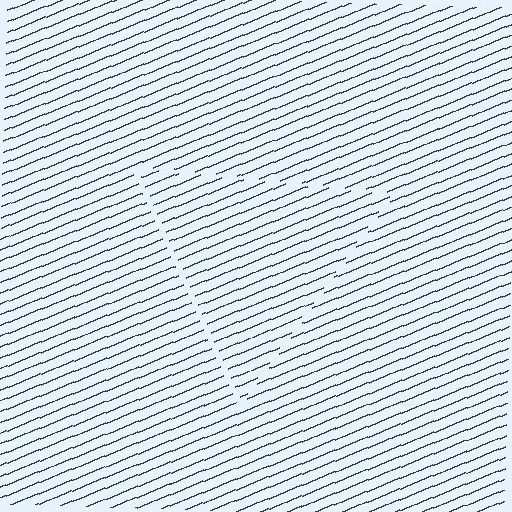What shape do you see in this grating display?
An illusory triangle. The interior of the shape contains the same grating, shifted by half a period — the contour is defined by the phase discontinuity where line-ends from the inner and outer gratings abut.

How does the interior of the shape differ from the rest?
The interior of the shape contains the same grating, shifted by half a period — the contour is defined by the phase discontinuity where line-ends from the inner and outer gratings abut.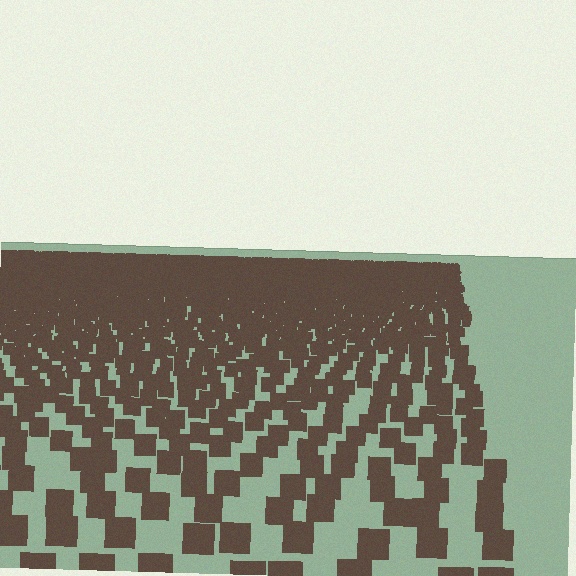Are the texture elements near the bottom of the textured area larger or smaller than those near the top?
Larger. Near the bottom, elements are closer to the viewer and appear at a bigger on-screen size.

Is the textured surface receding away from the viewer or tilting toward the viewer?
The surface is receding away from the viewer. Texture elements get smaller and denser toward the top.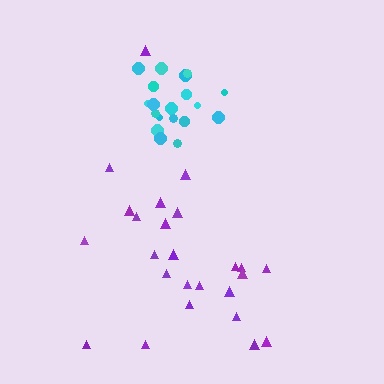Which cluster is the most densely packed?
Cyan.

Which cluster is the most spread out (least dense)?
Purple.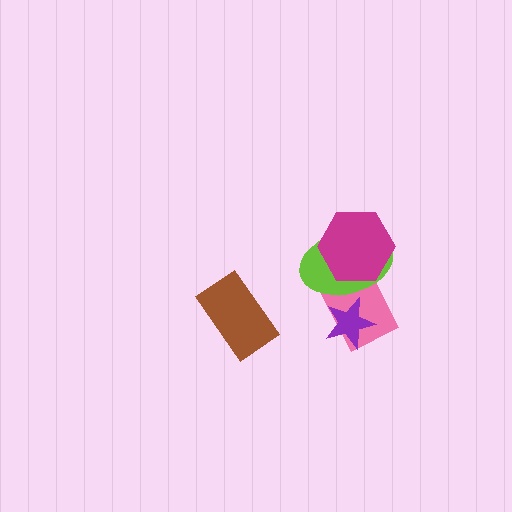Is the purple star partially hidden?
Yes, it is partially covered by another shape.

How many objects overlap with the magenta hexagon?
2 objects overlap with the magenta hexagon.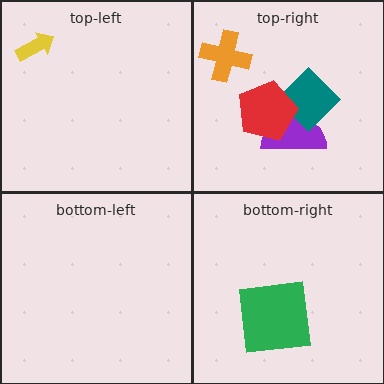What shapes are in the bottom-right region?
The green square.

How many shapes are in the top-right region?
4.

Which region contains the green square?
The bottom-right region.